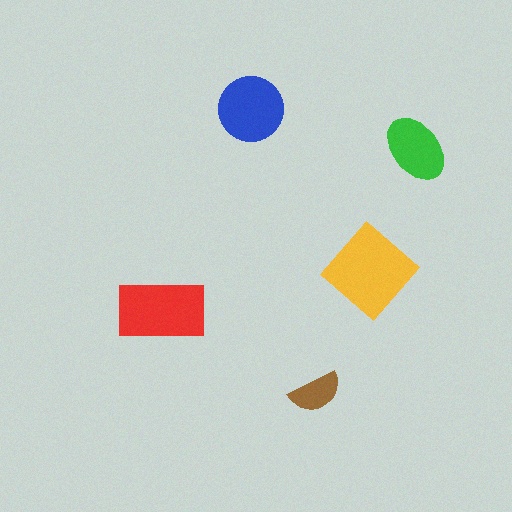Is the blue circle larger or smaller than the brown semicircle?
Larger.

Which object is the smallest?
The brown semicircle.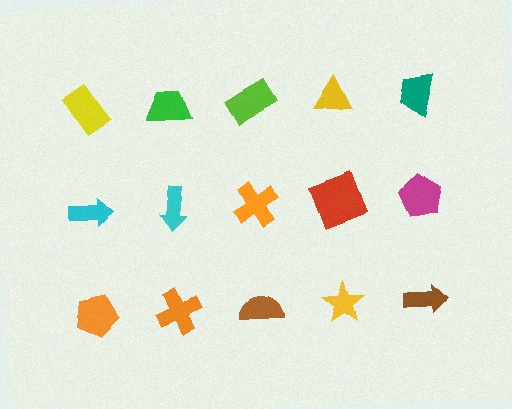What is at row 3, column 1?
An orange pentagon.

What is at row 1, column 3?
A lime rectangle.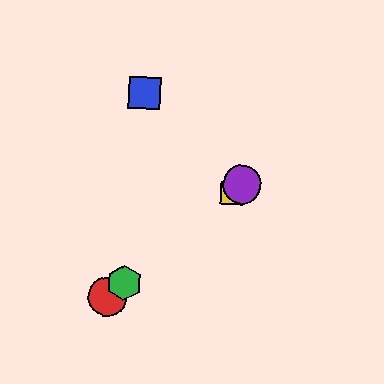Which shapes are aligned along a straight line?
The red circle, the green hexagon, the yellow square, the purple circle are aligned along a straight line.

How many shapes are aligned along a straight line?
4 shapes (the red circle, the green hexagon, the yellow square, the purple circle) are aligned along a straight line.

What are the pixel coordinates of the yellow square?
The yellow square is at (232, 193).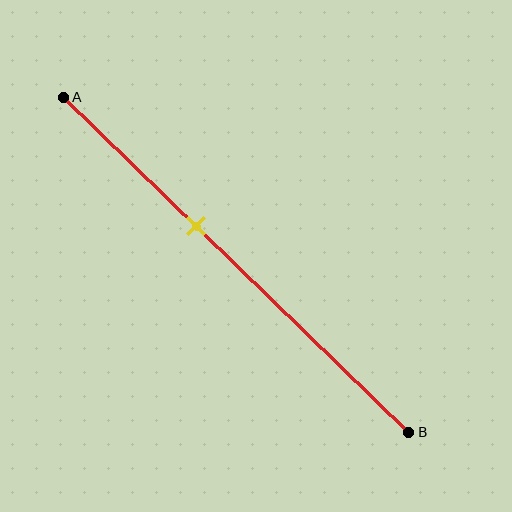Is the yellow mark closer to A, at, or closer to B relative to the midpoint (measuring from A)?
The yellow mark is closer to point A than the midpoint of segment AB.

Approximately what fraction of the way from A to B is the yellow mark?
The yellow mark is approximately 40% of the way from A to B.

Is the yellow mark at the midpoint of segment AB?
No, the mark is at about 40% from A, not at the 50% midpoint.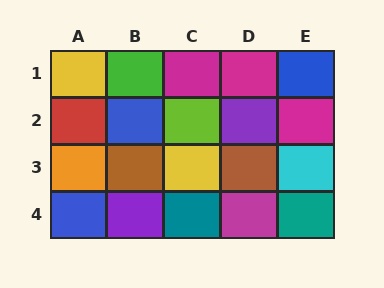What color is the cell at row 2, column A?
Red.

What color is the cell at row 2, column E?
Magenta.